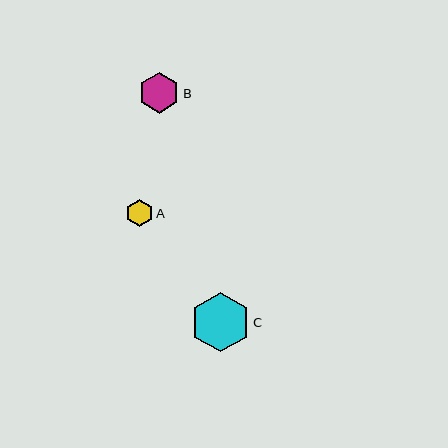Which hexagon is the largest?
Hexagon C is the largest with a size of approximately 59 pixels.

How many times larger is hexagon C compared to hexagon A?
Hexagon C is approximately 2.2 times the size of hexagon A.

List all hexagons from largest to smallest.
From largest to smallest: C, B, A.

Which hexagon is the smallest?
Hexagon A is the smallest with a size of approximately 27 pixels.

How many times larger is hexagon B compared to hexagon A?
Hexagon B is approximately 1.5 times the size of hexagon A.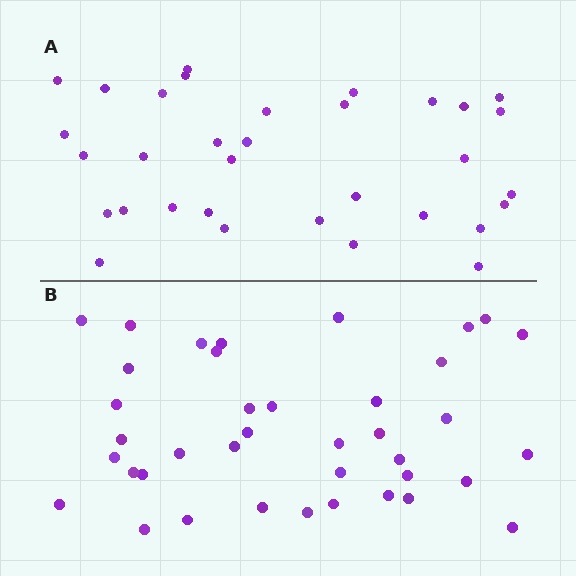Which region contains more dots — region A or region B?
Region B (the bottom region) has more dots.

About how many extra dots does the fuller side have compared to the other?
Region B has about 6 more dots than region A.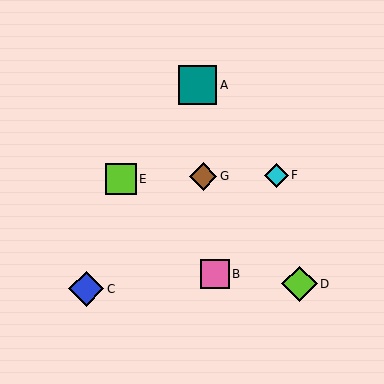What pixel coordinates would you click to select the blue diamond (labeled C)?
Click at (86, 289) to select the blue diamond C.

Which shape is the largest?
The teal square (labeled A) is the largest.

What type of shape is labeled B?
Shape B is a pink square.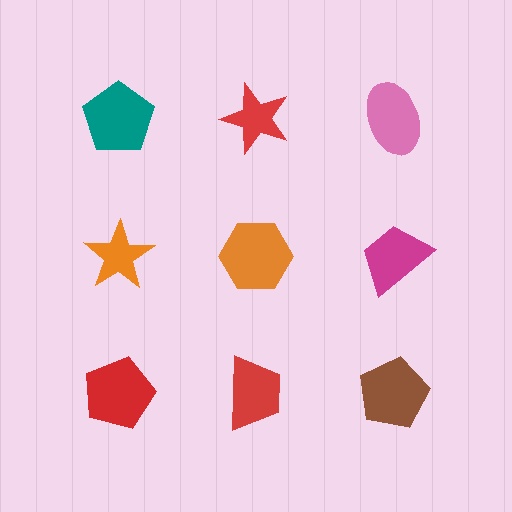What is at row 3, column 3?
A brown pentagon.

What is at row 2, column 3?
A magenta trapezoid.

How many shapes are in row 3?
3 shapes.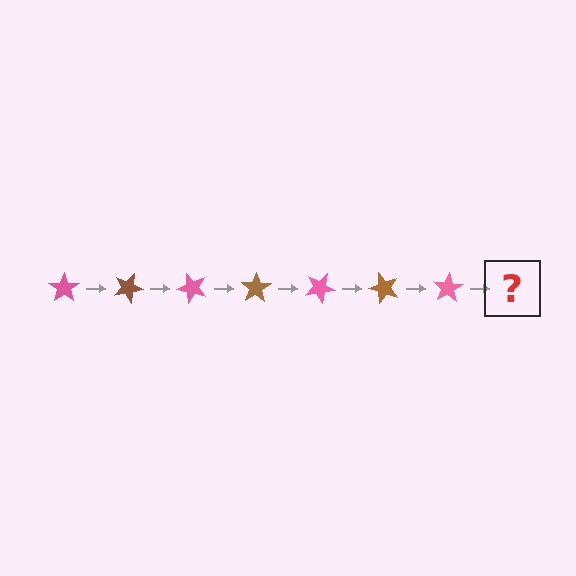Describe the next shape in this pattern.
It should be a brown star, rotated 175 degrees from the start.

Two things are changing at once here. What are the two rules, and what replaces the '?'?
The two rules are that it rotates 25 degrees each step and the color cycles through pink and brown. The '?' should be a brown star, rotated 175 degrees from the start.